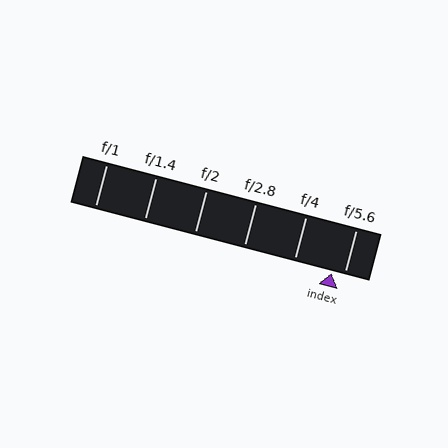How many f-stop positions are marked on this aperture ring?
There are 6 f-stop positions marked.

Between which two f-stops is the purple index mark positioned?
The index mark is between f/4 and f/5.6.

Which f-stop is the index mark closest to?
The index mark is closest to f/5.6.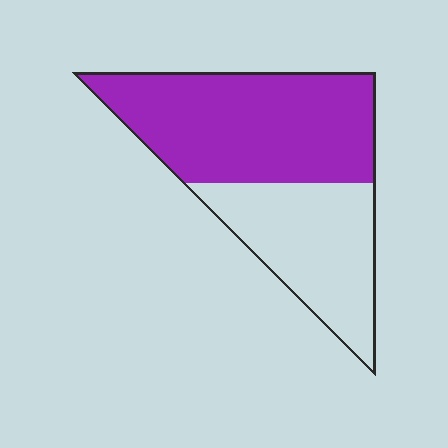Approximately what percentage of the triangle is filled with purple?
Approximately 60%.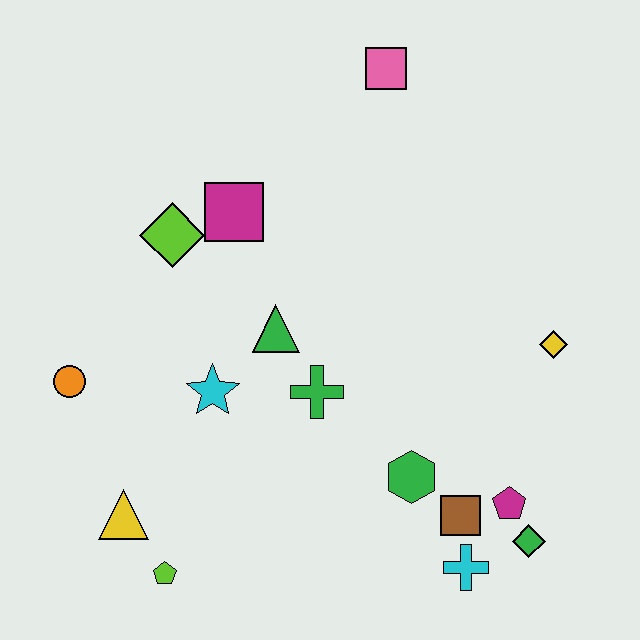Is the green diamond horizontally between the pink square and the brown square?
No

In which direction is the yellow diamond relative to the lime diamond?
The yellow diamond is to the right of the lime diamond.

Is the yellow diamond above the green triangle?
No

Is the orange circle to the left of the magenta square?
Yes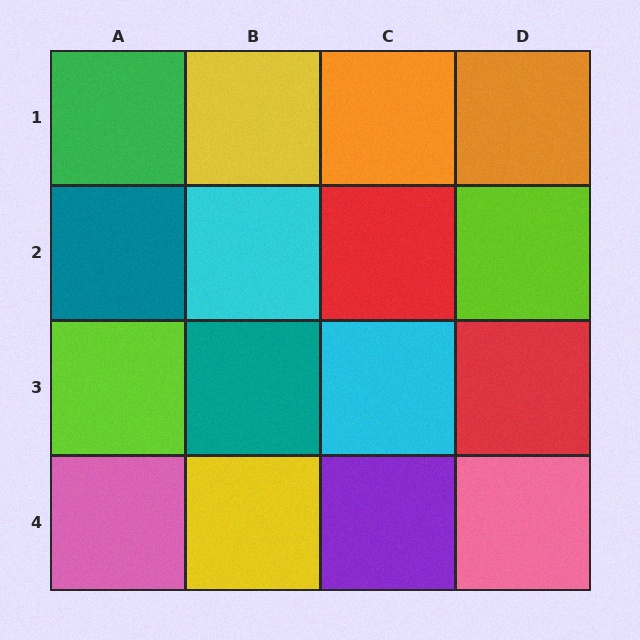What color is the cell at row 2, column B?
Cyan.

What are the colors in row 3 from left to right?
Lime, teal, cyan, red.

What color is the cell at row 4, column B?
Yellow.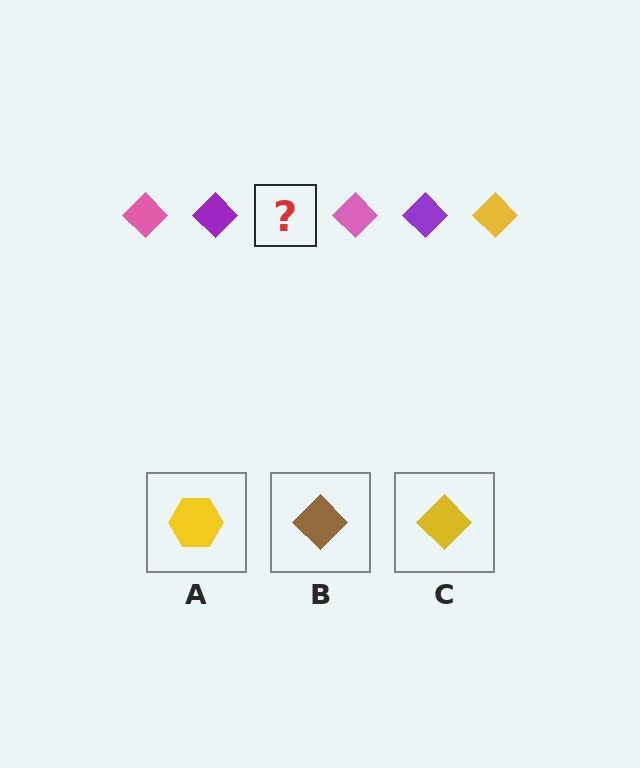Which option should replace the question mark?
Option C.